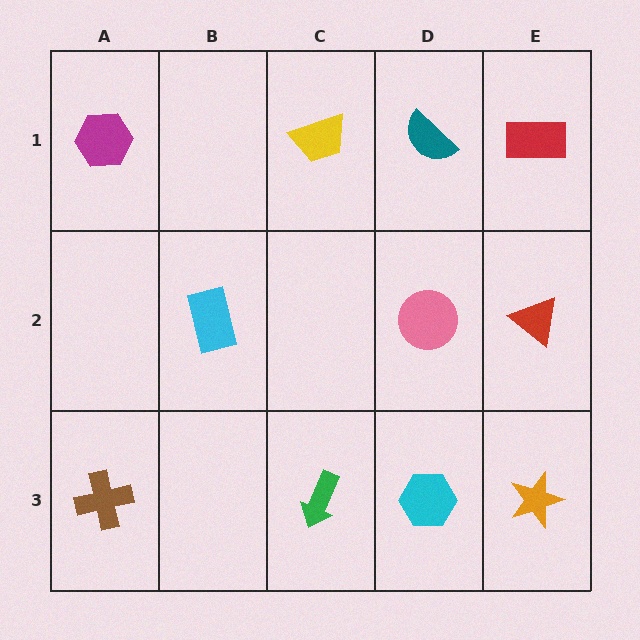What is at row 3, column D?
A cyan hexagon.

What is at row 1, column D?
A teal semicircle.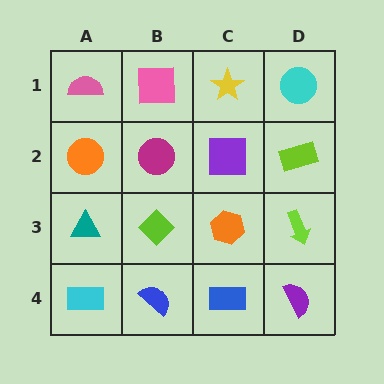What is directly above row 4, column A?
A teal triangle.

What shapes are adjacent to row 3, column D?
A lime rectangle (row 2, column D), a purple semicircle (row 4, column D), an orange hexagon (row 3, column C).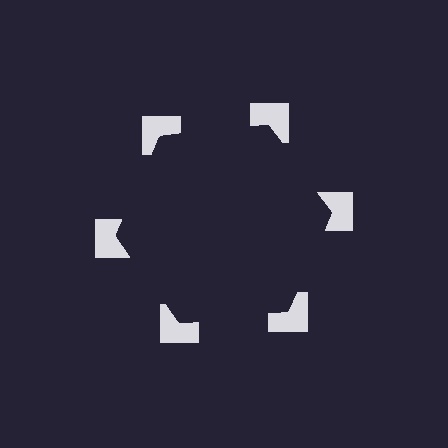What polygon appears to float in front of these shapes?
An illusory hexagon — its edges are inferred from the aligned wedge cuts in the notched squares, not physically drawn.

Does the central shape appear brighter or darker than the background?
It typically appears slightly darker than the background, even though no actual brightness change is drawn.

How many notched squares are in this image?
There are 6 — one at each vertex of the illusory hexagon.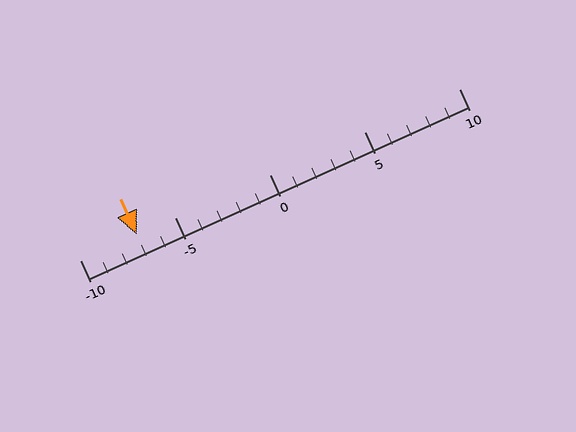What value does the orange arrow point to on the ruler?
The orange arrow points to approximately -7.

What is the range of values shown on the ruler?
The ruler shows values from -10 to 10.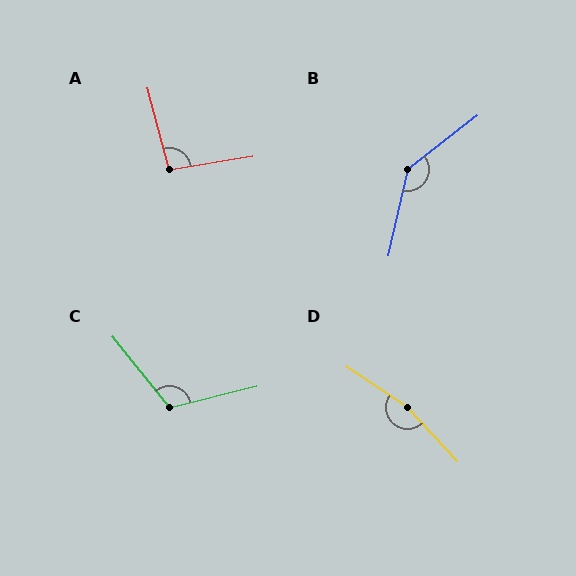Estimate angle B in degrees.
Approximately 140 degrees.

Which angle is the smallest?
A, at approximately 96 degrees.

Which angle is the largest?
D, at approximately 167 degrees.